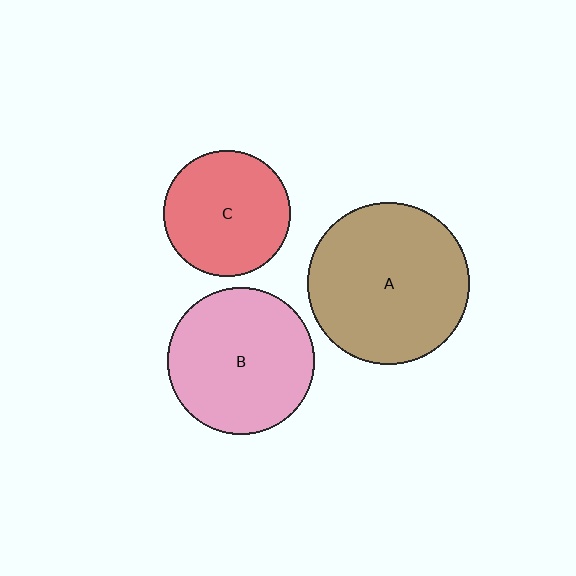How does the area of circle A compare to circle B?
Approximately 1.2 times.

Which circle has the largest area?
Circle A (brown).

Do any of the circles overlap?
No, none of the circles overlap.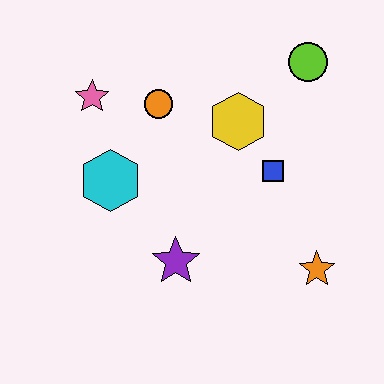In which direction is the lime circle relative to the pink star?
The lime circle is to the right of the pink star.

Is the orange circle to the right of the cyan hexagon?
Yes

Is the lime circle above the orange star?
Yes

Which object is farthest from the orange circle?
The orange star is farthest from the orange circle.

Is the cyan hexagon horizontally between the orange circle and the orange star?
No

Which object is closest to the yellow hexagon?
The blue square is closest to the yellow hexagon.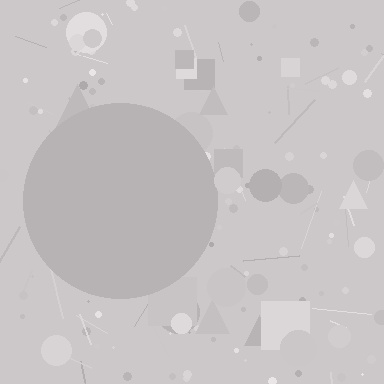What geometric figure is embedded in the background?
A circle is embedded in the background.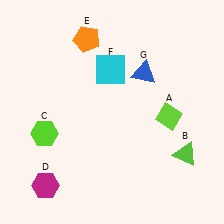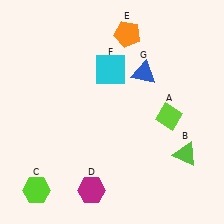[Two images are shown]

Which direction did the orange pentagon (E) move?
The orange pentagon (E) moved right.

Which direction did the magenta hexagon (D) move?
The magenta hexagon (D) moved right.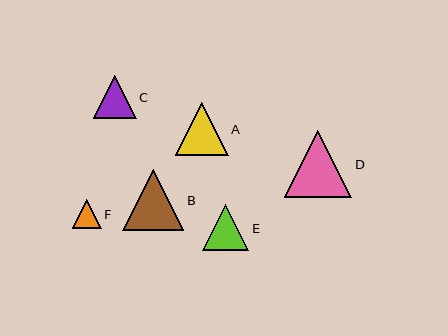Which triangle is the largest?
Triangle D is the largest with a size of approximately 68 pixels.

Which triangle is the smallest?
Triangle F is the smallest with a size of approximately 28 pixels.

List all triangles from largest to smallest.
From largest to smallest: D, B, A, E, C, F.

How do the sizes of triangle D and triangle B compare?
Triangle D and triangle B are approximately the same size.